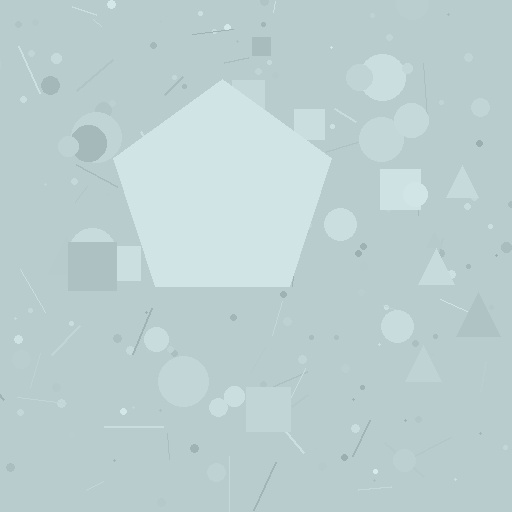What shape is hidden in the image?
A pentagon is hidden in the image.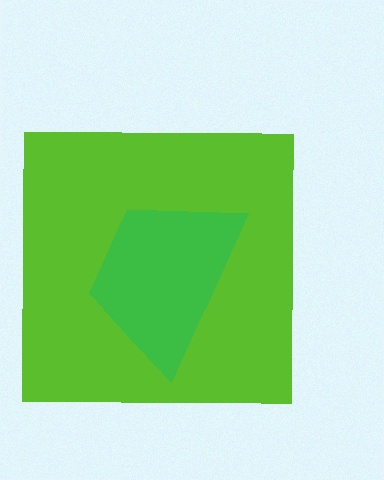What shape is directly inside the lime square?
The green trapezoid.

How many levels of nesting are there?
2.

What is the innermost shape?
The green trapezoid.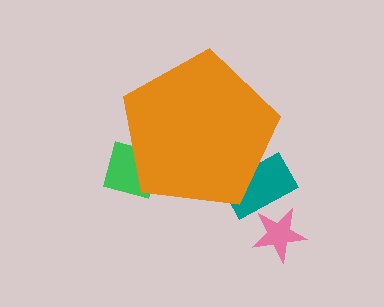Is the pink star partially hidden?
No, the pink star is fully visible.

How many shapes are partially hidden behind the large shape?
2 shapes are partially hidden.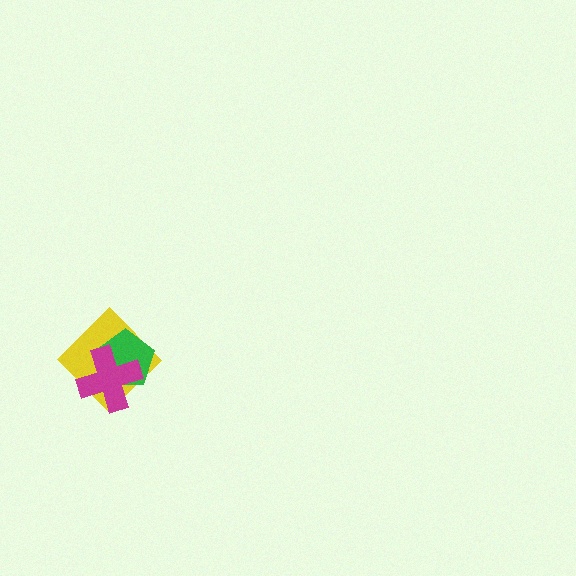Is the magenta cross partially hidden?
No, no other shape covers it.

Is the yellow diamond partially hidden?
Yes, it is partially covered by another shape.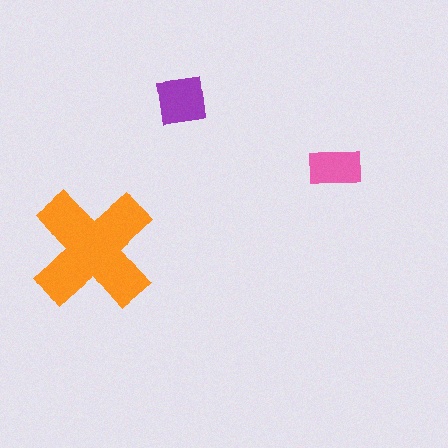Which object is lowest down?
The orange cross is bottommost.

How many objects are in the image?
There are 3 objects in the image.